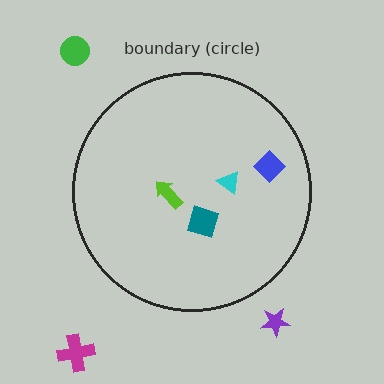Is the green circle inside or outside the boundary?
Outside.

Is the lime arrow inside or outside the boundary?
Inside.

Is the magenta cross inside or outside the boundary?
Outside.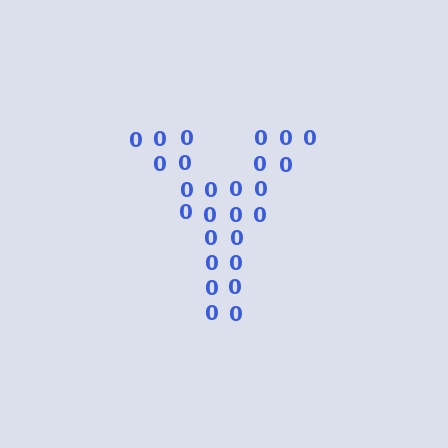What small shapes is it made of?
It is made of small digit 0's.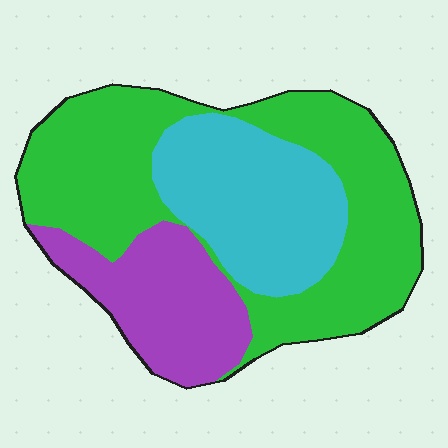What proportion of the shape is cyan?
Cyan covers 27% of the shape.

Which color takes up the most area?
Green, at roughly 50%.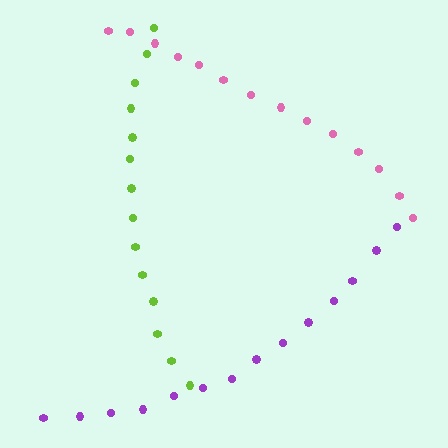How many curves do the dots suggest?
There are 3 distinct paths.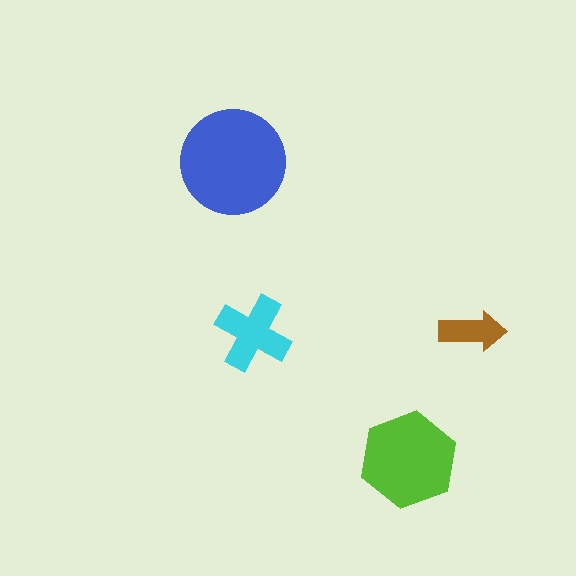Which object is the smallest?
The brown arrow.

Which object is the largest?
The blue circle.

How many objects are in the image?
There are 4 objects in the image.